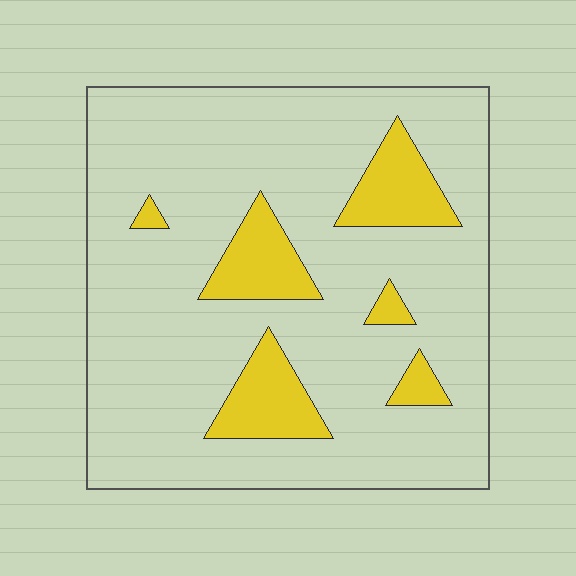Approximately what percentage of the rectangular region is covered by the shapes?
Approximately 15%.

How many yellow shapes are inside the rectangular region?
6.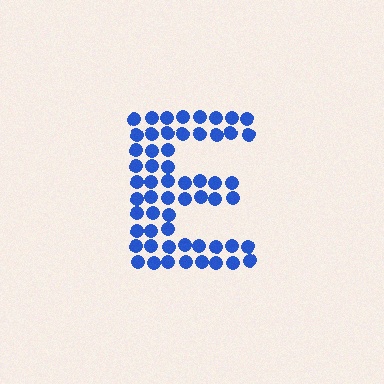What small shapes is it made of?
It is made of small circles.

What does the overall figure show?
The overall figure shows the letter E.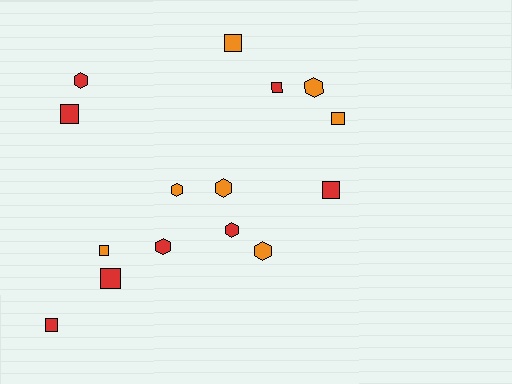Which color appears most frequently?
Red, with 8 objects.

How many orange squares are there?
There are 3 orange squares.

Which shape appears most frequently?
Square, with 8 objects.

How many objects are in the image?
There are 15 objects.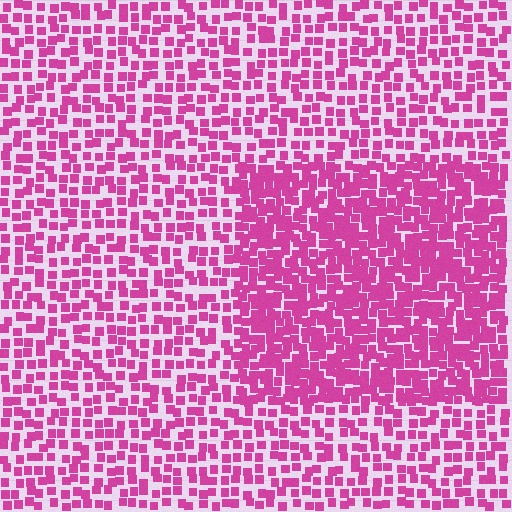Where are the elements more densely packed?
The elements are more densely packed inside the rectangle boundary.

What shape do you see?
I see a rectangle.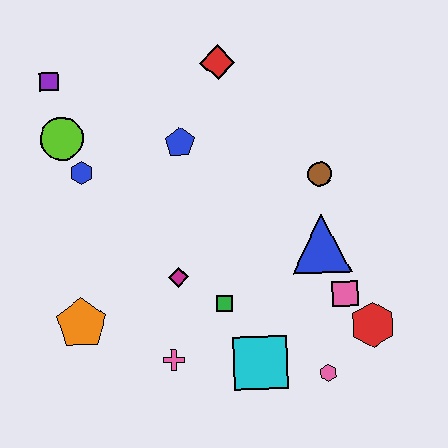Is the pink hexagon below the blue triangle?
Yes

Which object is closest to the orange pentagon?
The pink cross is closest to the orange pentagon.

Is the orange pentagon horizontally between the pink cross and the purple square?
Yes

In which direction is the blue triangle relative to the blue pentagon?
The blue triangle is to the right of the blue pentagon.